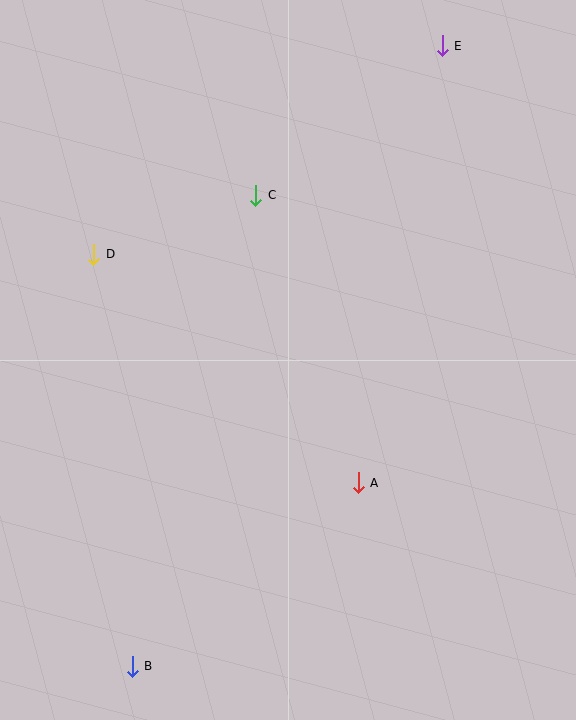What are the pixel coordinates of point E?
Point E is at (442, 46).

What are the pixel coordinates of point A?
Point A is at (358, 483).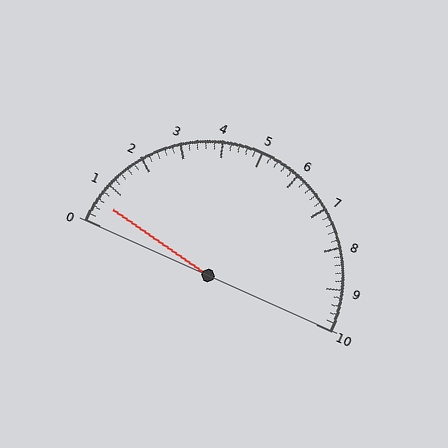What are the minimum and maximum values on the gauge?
The gauge ranges from 0 to 10.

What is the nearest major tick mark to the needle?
The nearest major tick mark is 1.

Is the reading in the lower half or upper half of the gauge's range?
The reading is in the lower half of the range (0 to 10).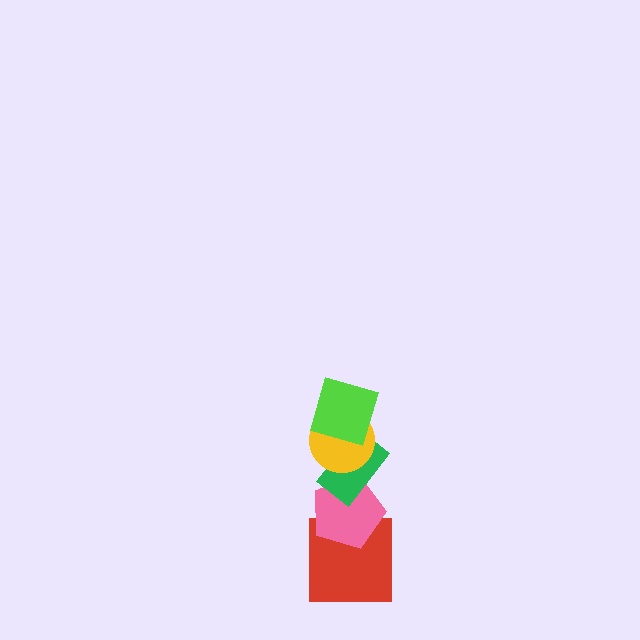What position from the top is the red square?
The red square is 5th from the top.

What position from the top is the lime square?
The lime square is 1st from the top.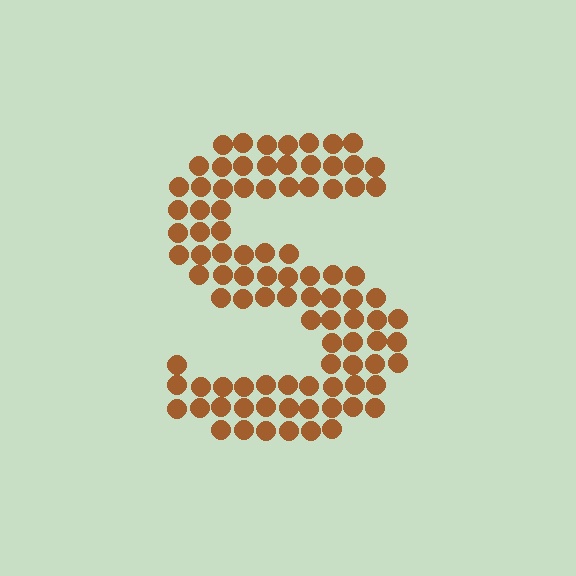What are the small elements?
The small elements are circles.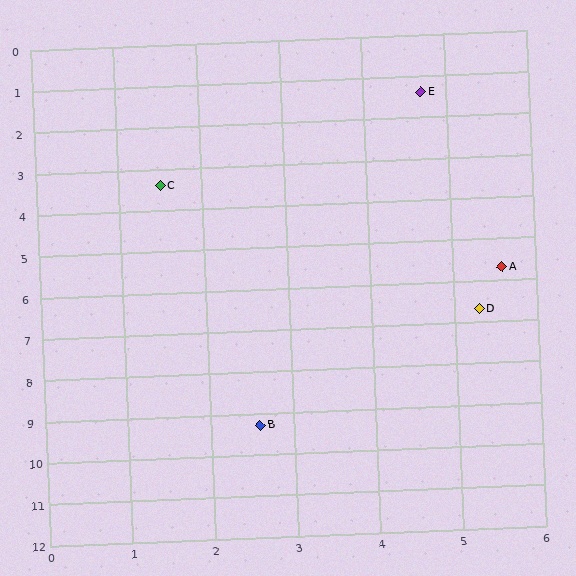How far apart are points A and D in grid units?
Points A and D are about 1.0 grid units apart.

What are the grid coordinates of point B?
Point B is at approximately (2.6, 9.3).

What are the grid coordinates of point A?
Point A is at approximately (5.6, 5.7).